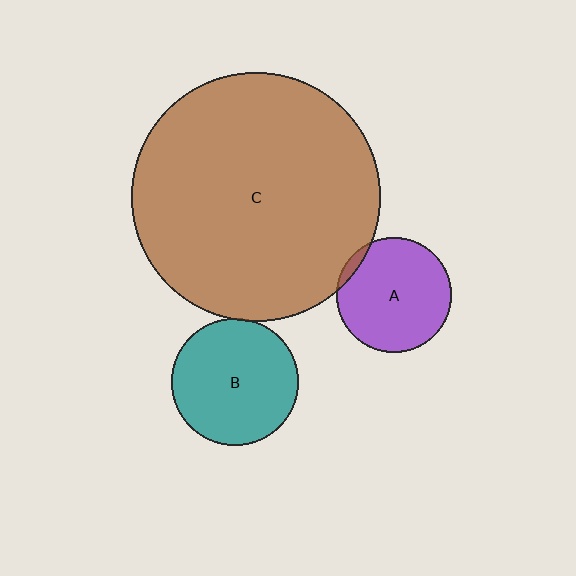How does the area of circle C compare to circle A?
Approximately 4.6 times.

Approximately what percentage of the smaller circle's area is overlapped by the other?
Approximately 5%.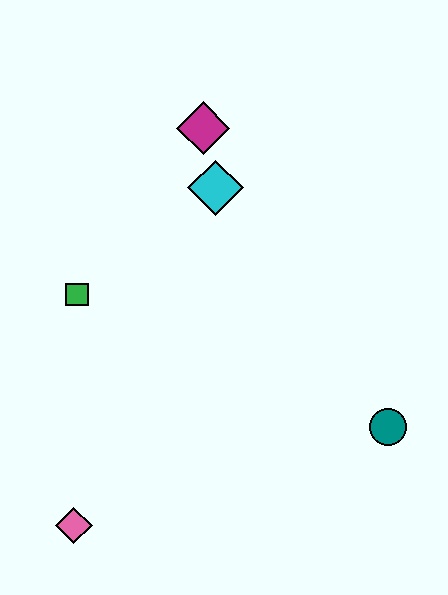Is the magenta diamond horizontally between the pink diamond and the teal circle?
Yes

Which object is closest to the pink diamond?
The green square is closest to the pink diamond.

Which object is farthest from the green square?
The teal circle is farthest from the green square.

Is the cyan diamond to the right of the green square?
Yes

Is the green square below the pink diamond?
No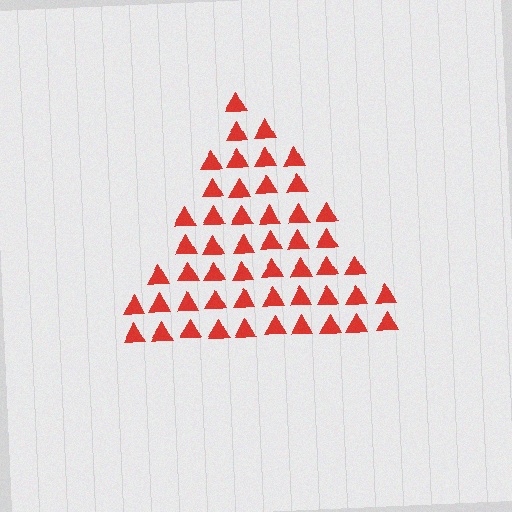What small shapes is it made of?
It is made of small triangles.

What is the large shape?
The large shape is a triangle.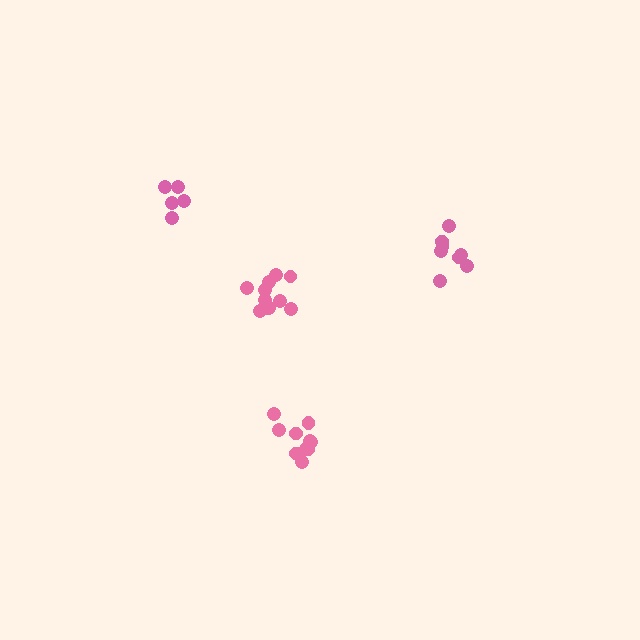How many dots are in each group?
Group 1: 11 dots, Group 2: 5 dots, Group 3: 8 dots, Group 4: 10 dots (34 total).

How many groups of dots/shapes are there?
There are 4 groups.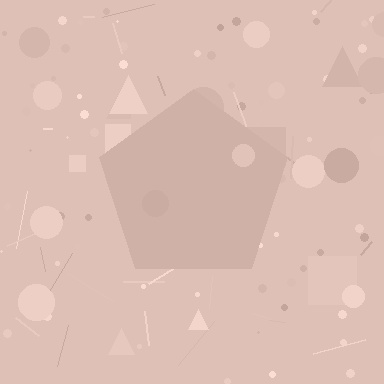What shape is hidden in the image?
A pentagon is hidden in the image.